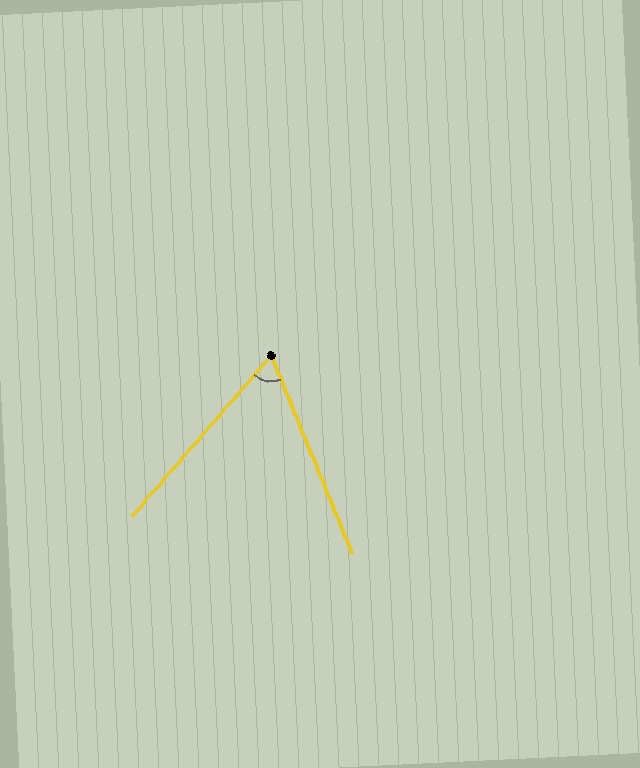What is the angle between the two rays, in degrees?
Approximately 63 degrees.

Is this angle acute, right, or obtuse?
It is acute.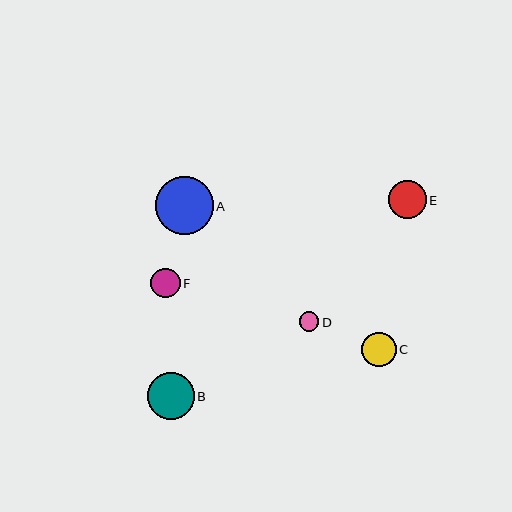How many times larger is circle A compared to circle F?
Circle A is approximately 2.0 times the size of circle F.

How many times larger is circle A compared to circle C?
Circle A is approximately 1.7 times the size of circle C.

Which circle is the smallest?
Circle D is the smallest with a size of approximately 19 pixels.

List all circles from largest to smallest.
From largest to smallest: A, B, E, C, F, D.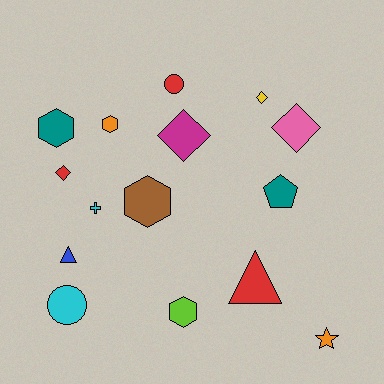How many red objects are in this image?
There are 3 red objects.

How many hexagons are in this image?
There are 4 hexagons.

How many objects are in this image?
There are 15 objects.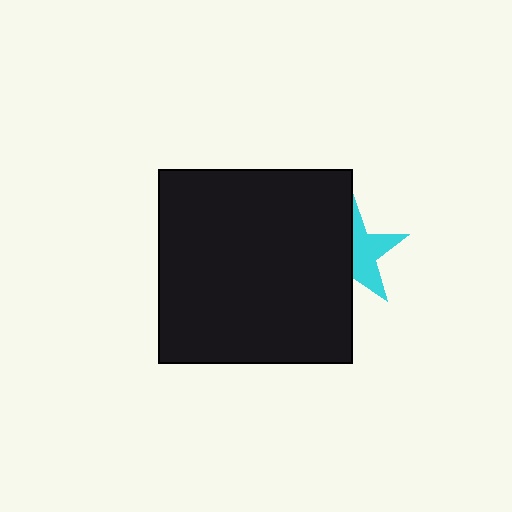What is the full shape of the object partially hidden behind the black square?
The partially hidden object is a cyan star.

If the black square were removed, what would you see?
You would see the complete cyan star.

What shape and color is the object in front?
The object in front is a black square.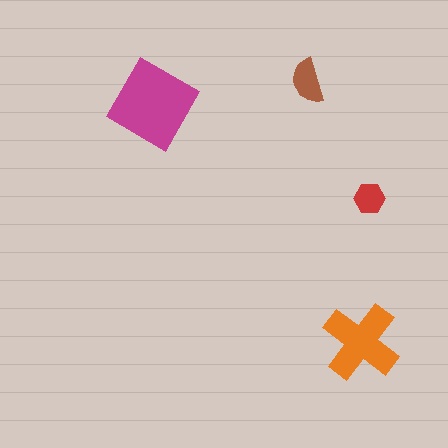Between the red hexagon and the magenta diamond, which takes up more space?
The magenta diamond.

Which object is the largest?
The magenta diamond.